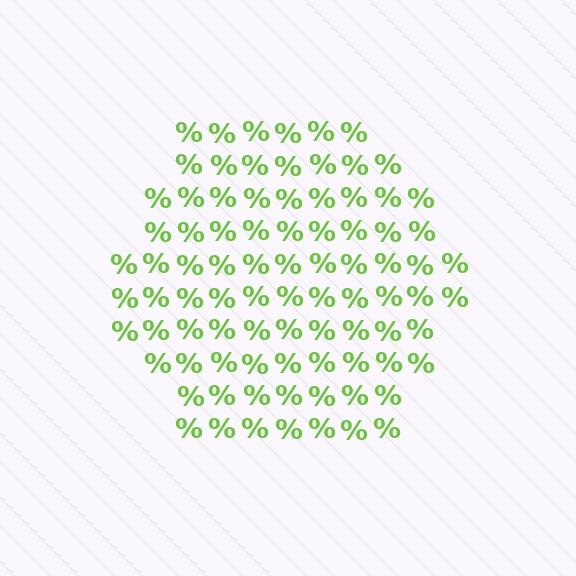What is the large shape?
The large shape is a hexagon.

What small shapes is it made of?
It is made of small percent signs.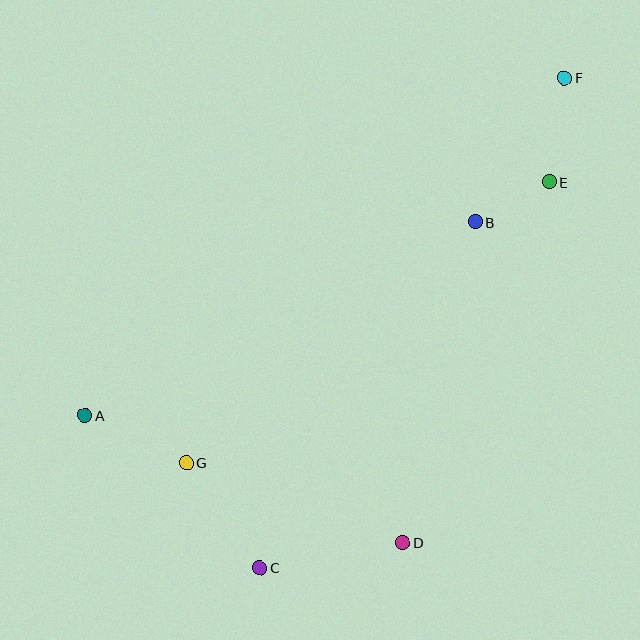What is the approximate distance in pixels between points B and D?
The distance between B and D is approximately 329 pixels.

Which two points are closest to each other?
Points B and E are closest to each other.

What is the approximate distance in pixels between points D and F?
The distance between D and F is approximately 492 pixels.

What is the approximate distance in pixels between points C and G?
The distance between C and G is approximately 128 pixels.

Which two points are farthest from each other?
Points A and F are farthest from each other.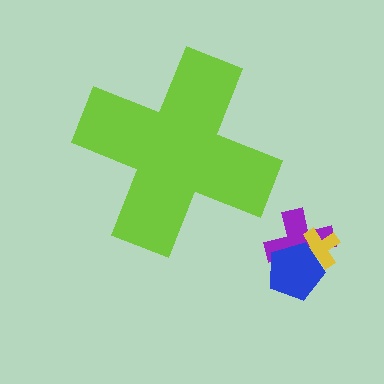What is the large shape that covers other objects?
A lime cross.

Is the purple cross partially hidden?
No, the purple cross is fully visible.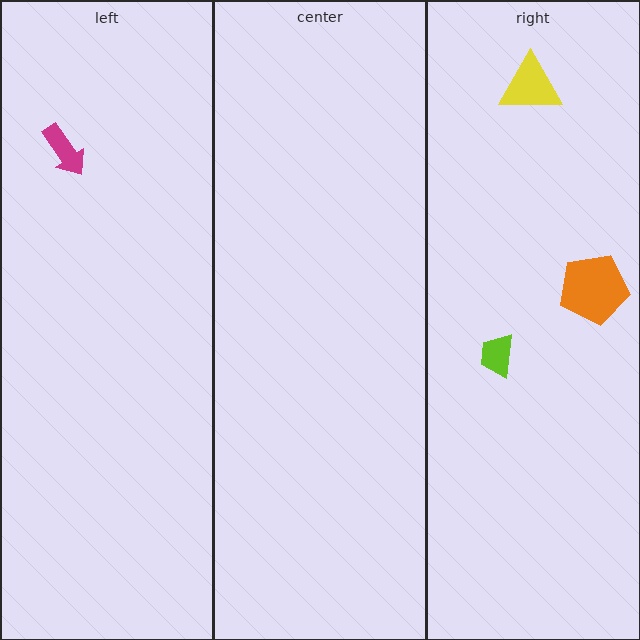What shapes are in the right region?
The orange pentagon, the yellow triangle, the lime trapezoid.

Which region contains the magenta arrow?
The left region.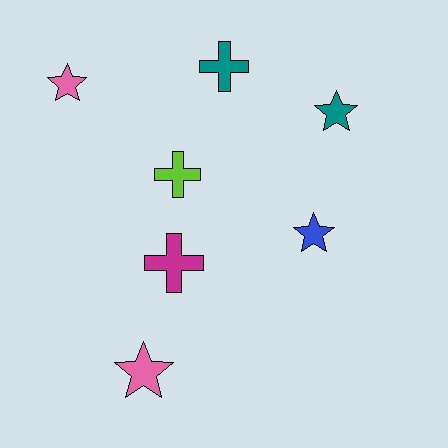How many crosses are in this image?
There are 3 crosses.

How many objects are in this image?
There are 7 objects.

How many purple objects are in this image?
There are no purple objects.